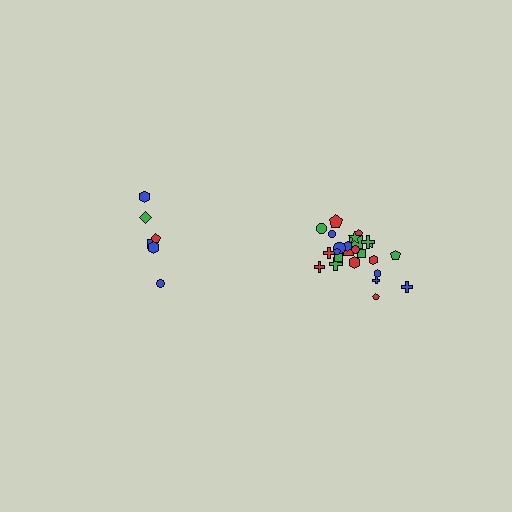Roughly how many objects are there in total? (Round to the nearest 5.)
Roughly 30 objects in total.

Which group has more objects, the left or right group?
The right group.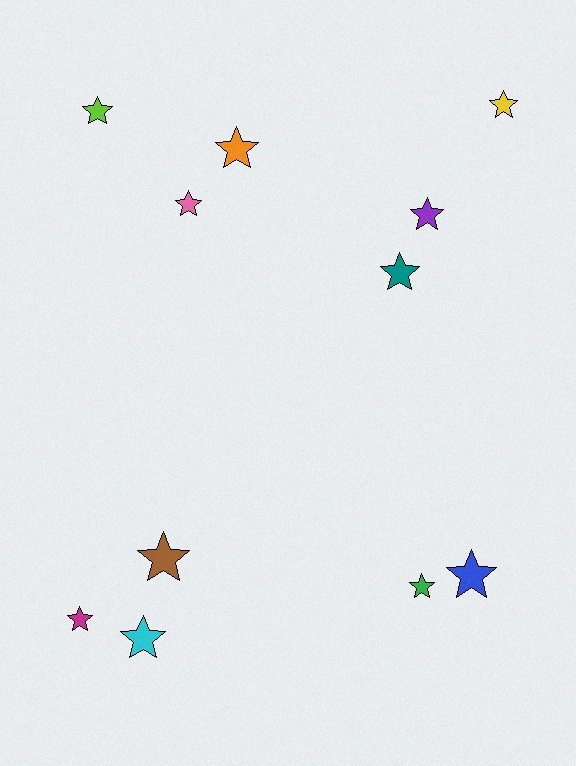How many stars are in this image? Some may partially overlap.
There are 11 stars.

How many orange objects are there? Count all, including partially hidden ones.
There is 1 orange object.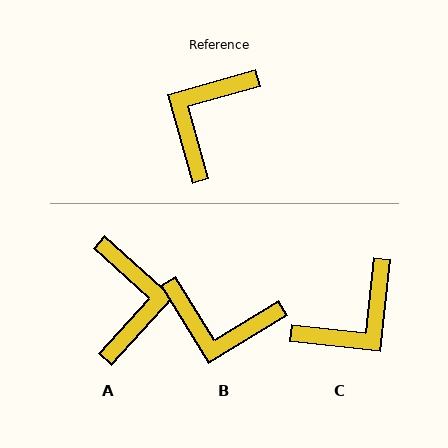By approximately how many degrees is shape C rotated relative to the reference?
Approximately 158 degrees counter-clockwise.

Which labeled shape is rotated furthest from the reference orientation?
C, about 158 degrees away.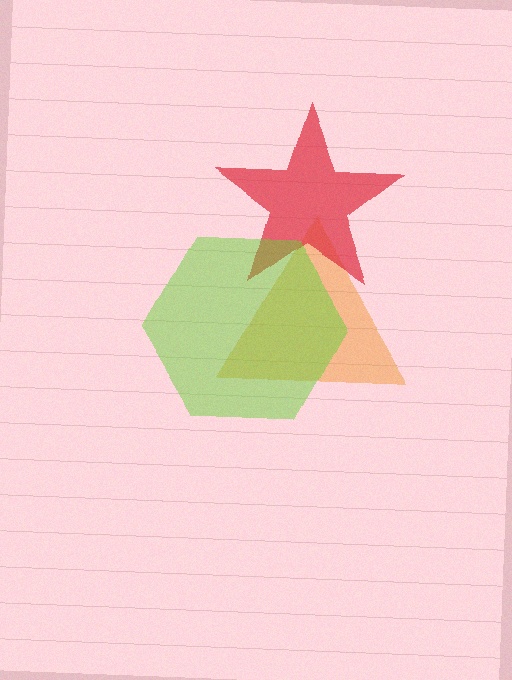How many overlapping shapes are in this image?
There are 3 overlapping shapes in the image.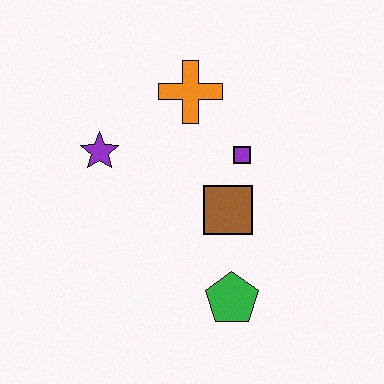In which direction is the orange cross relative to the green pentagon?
The orange cross is above the green pentagon.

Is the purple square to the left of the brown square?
No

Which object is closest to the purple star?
The orange cross is closest to the purple star.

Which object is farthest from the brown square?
The purple star is farthest from the brown square.